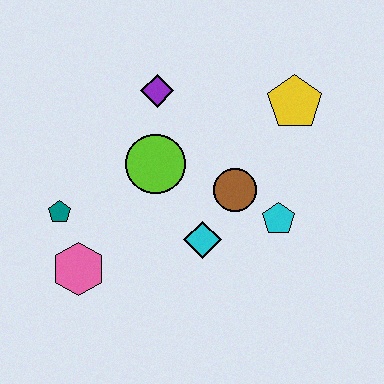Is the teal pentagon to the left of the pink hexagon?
Yes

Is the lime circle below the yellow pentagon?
Yes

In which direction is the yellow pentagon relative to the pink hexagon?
The yellow pentagon is to the right of the pink hexagon.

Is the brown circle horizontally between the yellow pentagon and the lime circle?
Yes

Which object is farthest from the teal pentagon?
The yellow pentagon is farthest from the teal pentagon.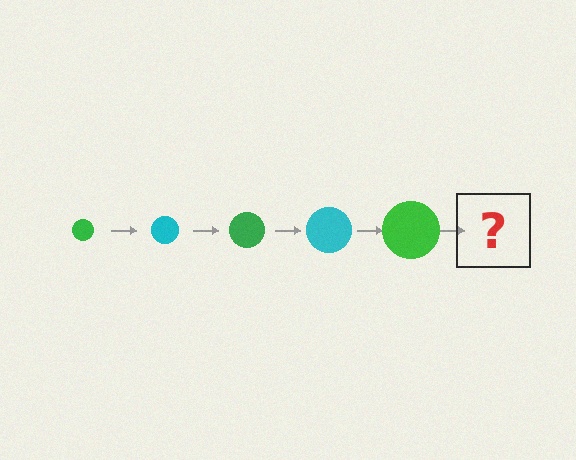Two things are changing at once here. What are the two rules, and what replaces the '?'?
The two rules are that the circle grows larger each step and the color cycles through green and cyan. The '?' should be a cyan circle, larger than the previous one.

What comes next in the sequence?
The next element should be a cyan circle, larger than the previous one.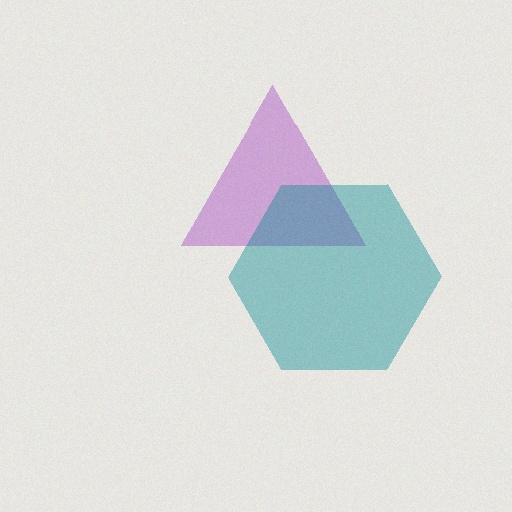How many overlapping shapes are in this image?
There are 2 overlapping shapes in the image.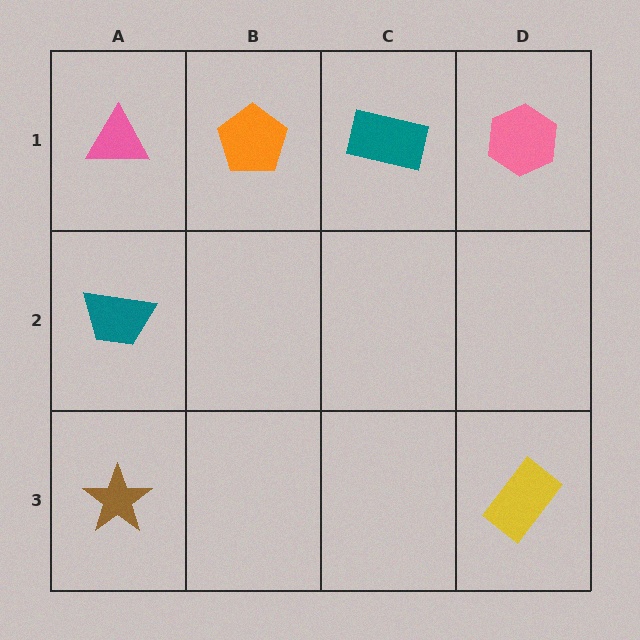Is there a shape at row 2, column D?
No, that cell is empty.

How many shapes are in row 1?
4 shapes.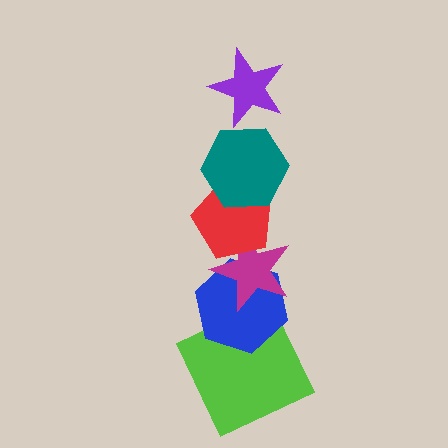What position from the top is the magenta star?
The magenta star is 4th from the top.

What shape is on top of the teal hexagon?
The purple star is on top of the teal hexagon.